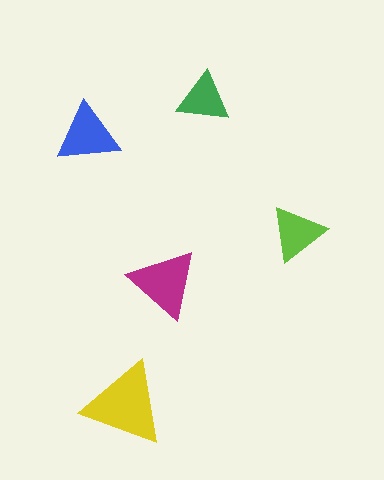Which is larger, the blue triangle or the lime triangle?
The blue one.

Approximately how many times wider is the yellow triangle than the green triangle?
About 1.5 times wider.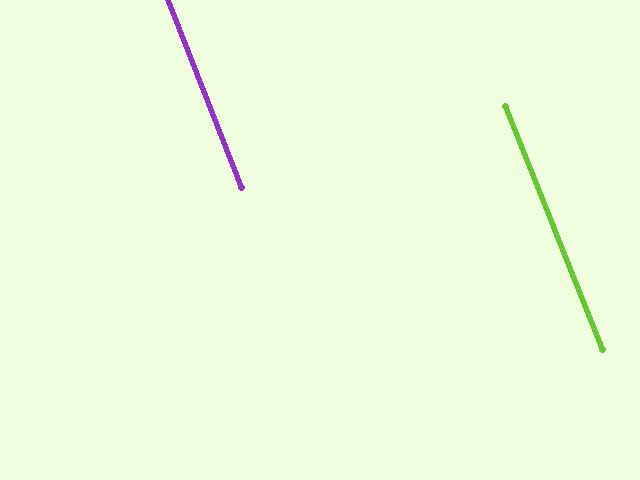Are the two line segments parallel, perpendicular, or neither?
Parallel — their directions differ by only 0.4°.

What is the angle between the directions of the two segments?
Approximately 0 degrees.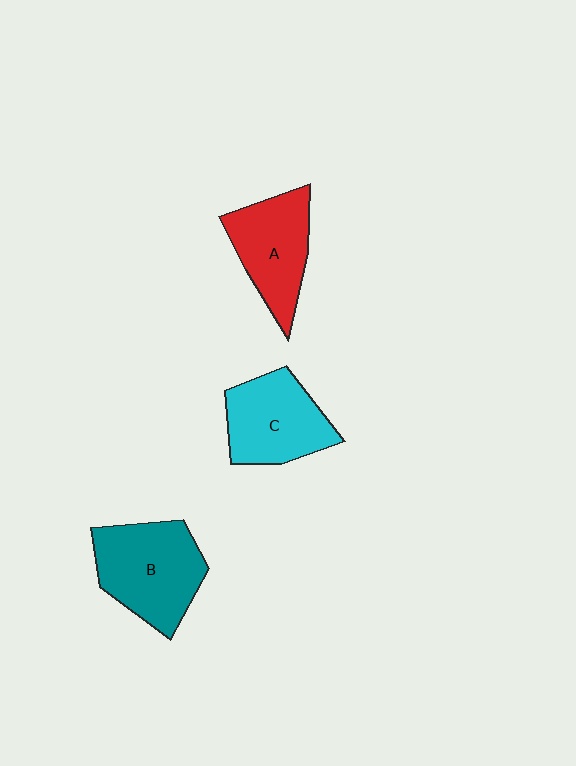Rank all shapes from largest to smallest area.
From largest to smallest: B (teal), C (cyan), A (red).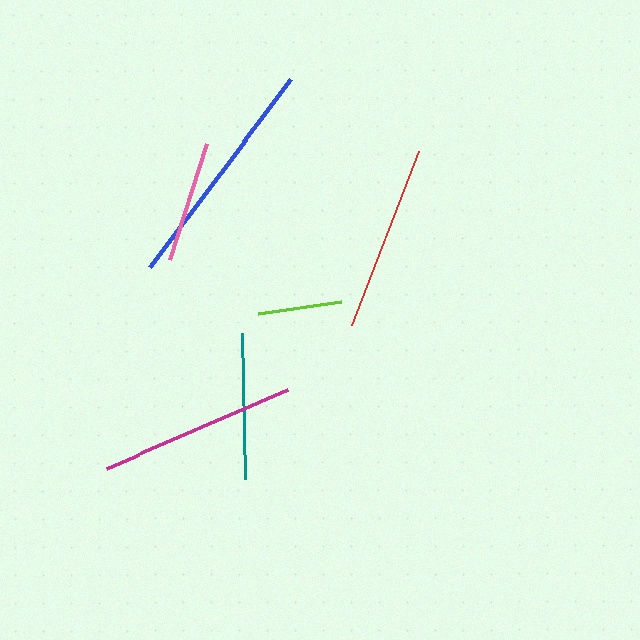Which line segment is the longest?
The blue line is the longest at approximately 235 pixels.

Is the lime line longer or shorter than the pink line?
The pink line is longer than the lime line.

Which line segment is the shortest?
The lime line is the shortest at approximately 84 pixels.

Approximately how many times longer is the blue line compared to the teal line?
The blue line is approximately 1.6 times the length of the teal line.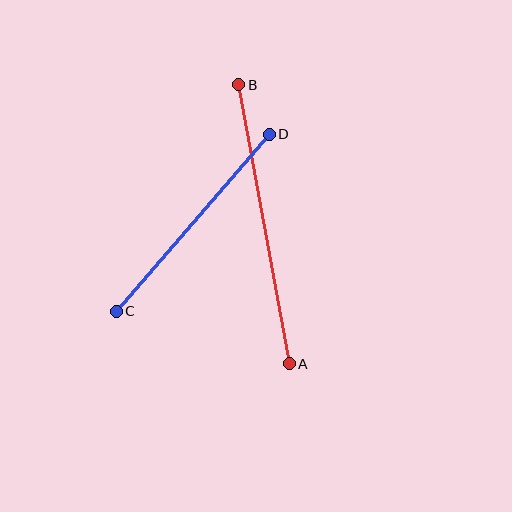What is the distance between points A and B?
The distance is approximately 283 pixels.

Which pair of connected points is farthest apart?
Points A and B are farthest apart.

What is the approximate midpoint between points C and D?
The midpoint is at approximately (193, 223) pixels.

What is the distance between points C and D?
The distance is approximately 234 pixels.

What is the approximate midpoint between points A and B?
The midpoint is at approximately (264, 224) pixels.